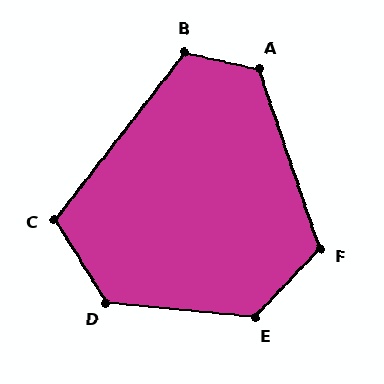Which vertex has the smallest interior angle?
C, at approximately 110 degrees.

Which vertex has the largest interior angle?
E, at approximately 128 degrees.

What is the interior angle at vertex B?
Approximately 115 degrees (obtuse).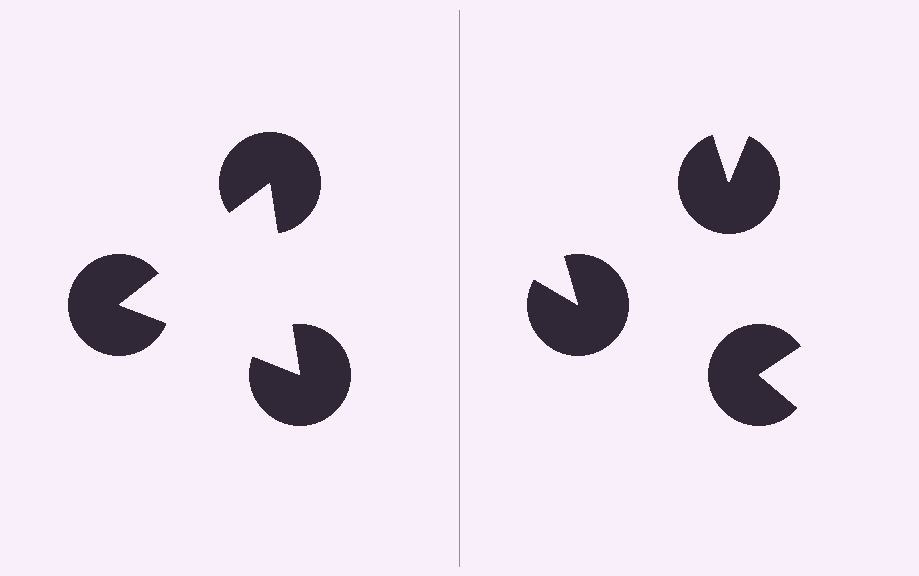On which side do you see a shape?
An illusory triangle appears on the left side. On the right side the wedge cuts are rotated, so no coherent shape forms.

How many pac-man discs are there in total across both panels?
6 — 3 on each side.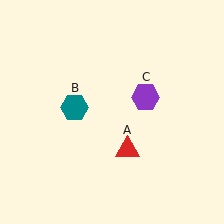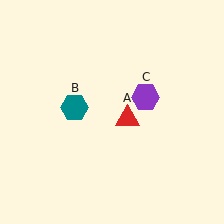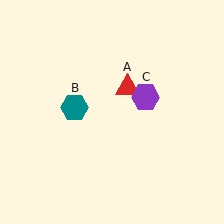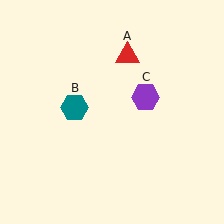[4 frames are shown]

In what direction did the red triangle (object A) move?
The red triangle (object A) moved up.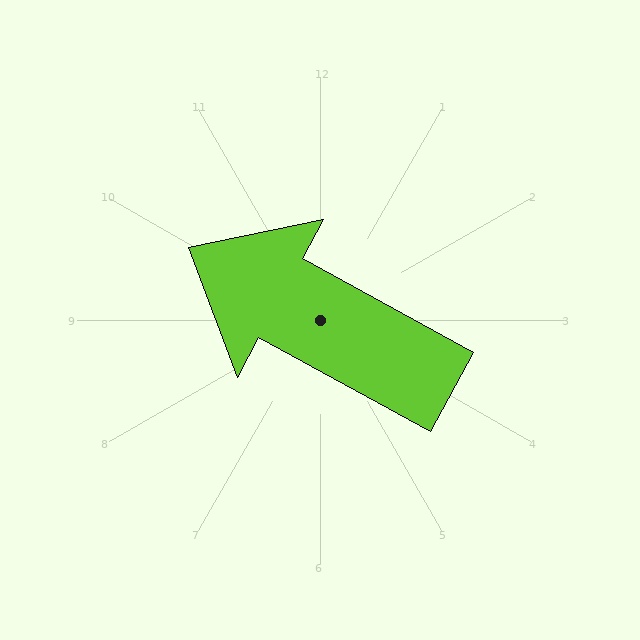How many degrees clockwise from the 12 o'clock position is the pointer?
Approximately 299 degrees.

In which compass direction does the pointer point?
Northwest.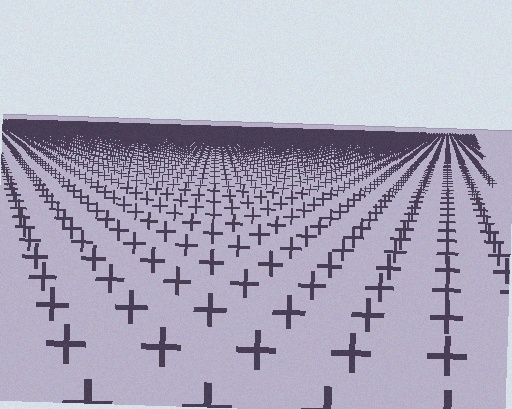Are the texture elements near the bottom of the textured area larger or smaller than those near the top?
Larger. Near the bottom, elements are closer to the viewer and appear at a bigger on-screen size.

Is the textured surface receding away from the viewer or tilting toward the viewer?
The surface is receding away from the viewer. Texture elements get smaller and denser toward the top.